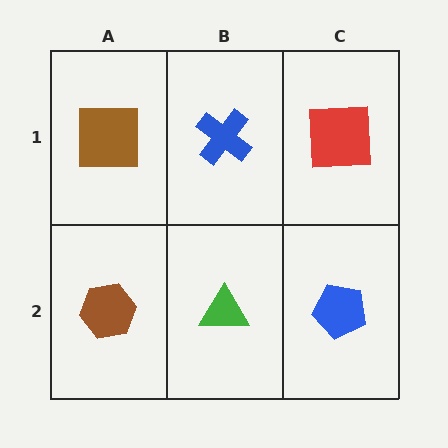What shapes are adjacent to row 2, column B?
A blue cross (row 1, column B), a brown hexagon (row 2, column A), a blue pentagon (row 2, column C).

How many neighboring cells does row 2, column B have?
3.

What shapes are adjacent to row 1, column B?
A green triangle (row 2, column B), a brown square (row 1, column A), a red square (row 1, column C).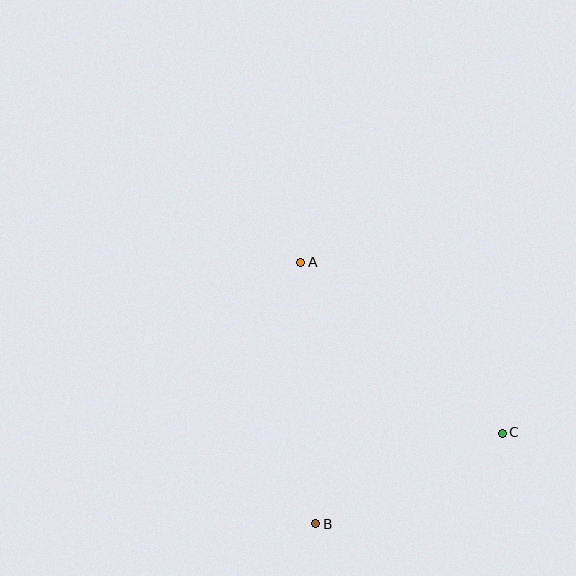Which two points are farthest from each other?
Points A and C are farthest from each other.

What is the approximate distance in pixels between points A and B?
The distance between A and B is approximately 262 pixels.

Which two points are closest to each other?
Points B and C are closest to each other.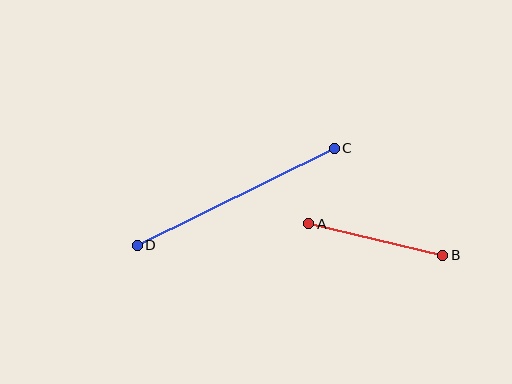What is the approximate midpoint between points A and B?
The midpoint is at approximately (376, 240) pixels.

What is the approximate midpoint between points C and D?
The midpoint is at approximately (236, 197) pixels.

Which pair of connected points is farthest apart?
Points C and D are farthest apart.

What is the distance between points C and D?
The distance is approximately 220 pixels.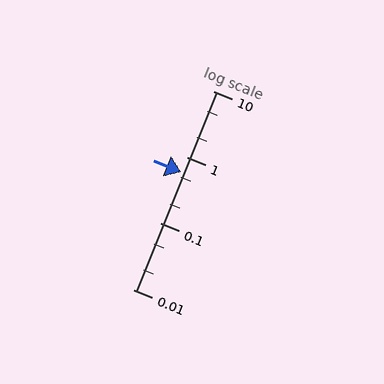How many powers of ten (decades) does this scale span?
The scale spans 3 decades, from 0.01 to 10.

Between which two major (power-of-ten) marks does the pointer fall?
The pointer is between 0.1 and 1.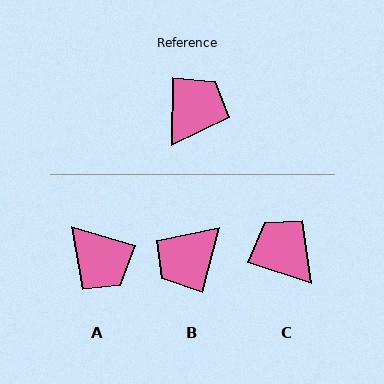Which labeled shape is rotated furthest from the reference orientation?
B, about 167 degrees away.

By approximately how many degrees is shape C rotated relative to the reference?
Approximately 73 degrees counter-clockwise.